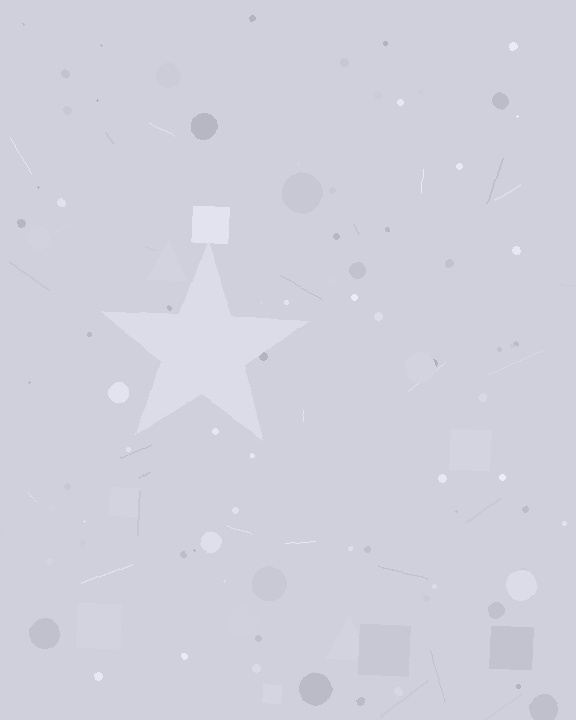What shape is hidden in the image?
A star is hidden in the image.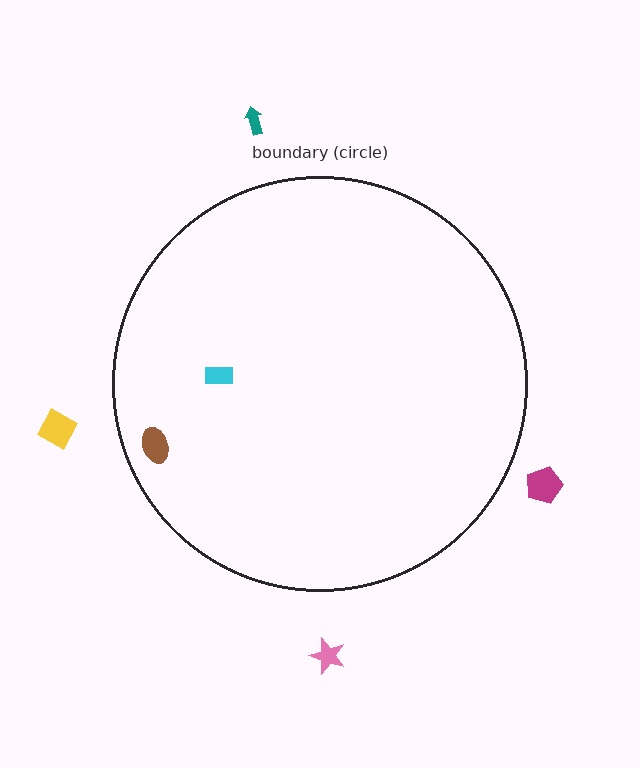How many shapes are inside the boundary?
2 inside, 4 outside.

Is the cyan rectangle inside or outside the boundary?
Inside.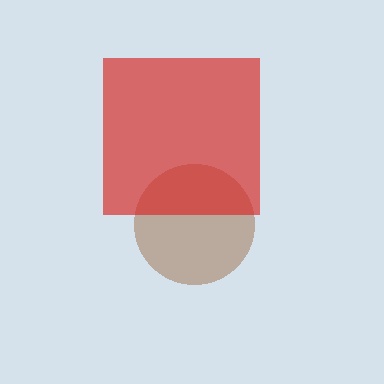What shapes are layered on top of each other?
The layered shapes are: a brown circle, a red square.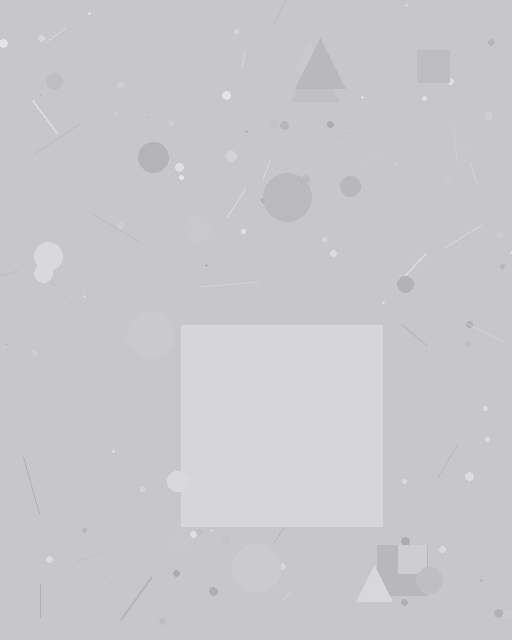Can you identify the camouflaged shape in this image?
The camouflaged shape is a square.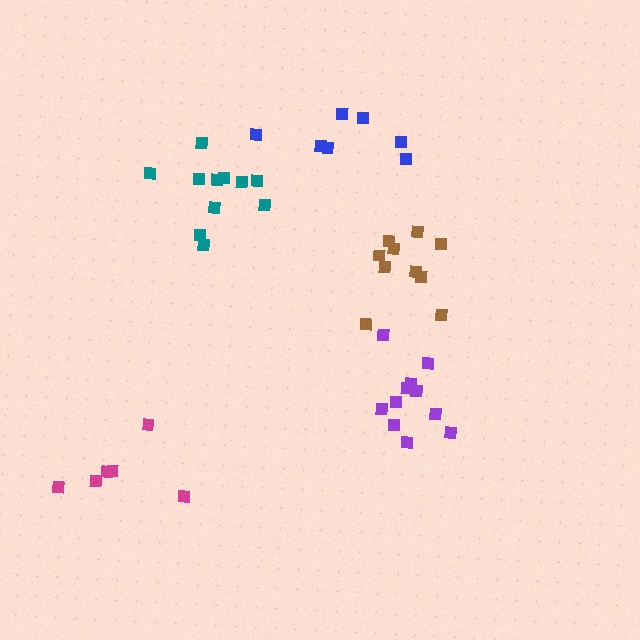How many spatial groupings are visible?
There are 5 spatial groupings.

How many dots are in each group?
Group 1: 11 dots, Group 2: 11 dots, Group 3: 7 dots, Group 4: 6 dots, Group 5: 10 dots (45 total).